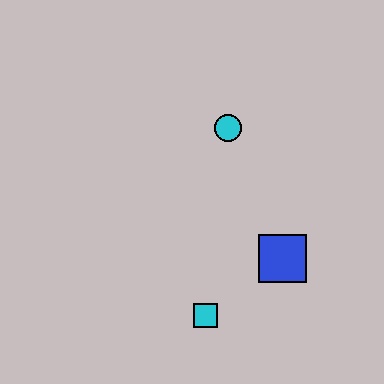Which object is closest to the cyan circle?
The blue square is closest to the cyan circle.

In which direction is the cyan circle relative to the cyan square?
The cyan circle is above the cyan square.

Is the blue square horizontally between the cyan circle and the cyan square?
No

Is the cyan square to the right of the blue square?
No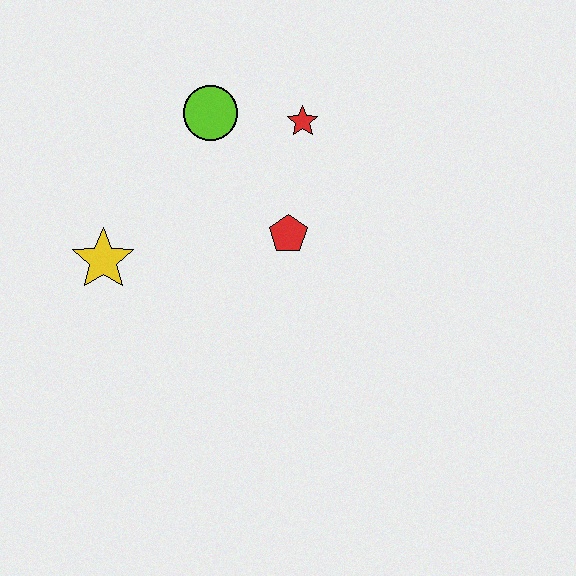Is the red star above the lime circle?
No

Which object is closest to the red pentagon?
The red star is closest to the red pentagon.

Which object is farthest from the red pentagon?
The yellow star is farthest from the red pentagon.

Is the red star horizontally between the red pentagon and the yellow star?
No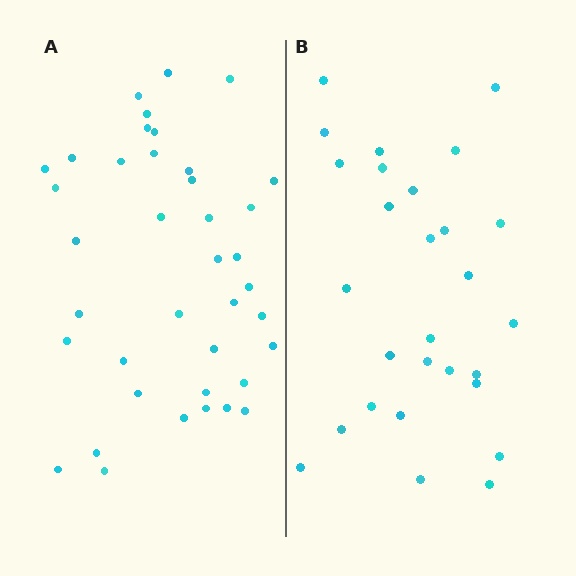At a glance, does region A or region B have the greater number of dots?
Region A (the left region) has more dots.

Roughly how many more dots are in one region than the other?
Region A has roughly 12 or so more dots than region B.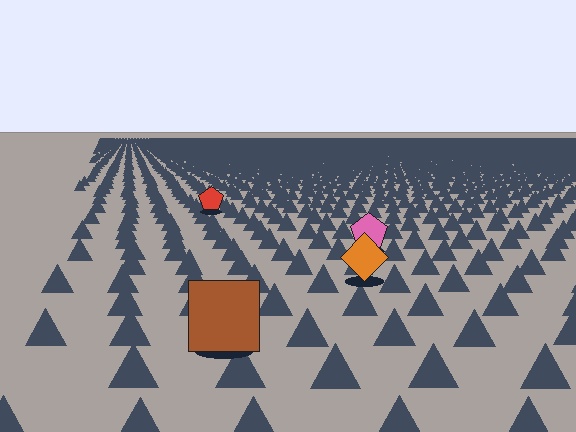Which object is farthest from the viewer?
The red pentagon is farthest from the viewer. It appears smaller and the ground texture around it is denser.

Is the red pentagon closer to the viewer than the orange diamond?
No. The orange diamond is closer — you can tell from the texture gradient: the ground texture is coarser near it.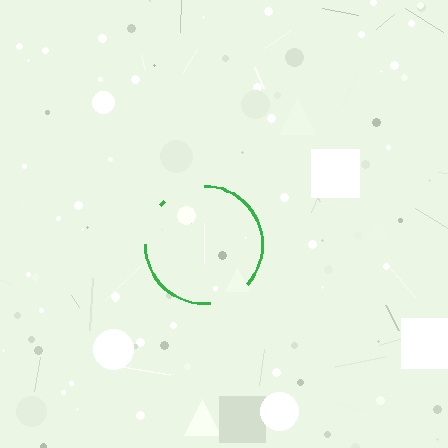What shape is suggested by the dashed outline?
The dashed outline suggests a circle.